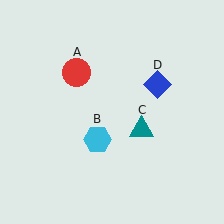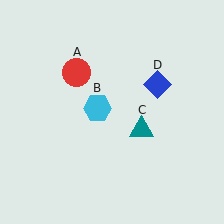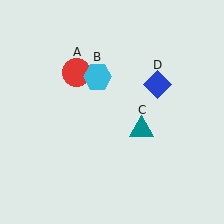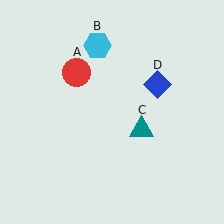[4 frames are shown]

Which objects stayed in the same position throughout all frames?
Red circle (object A) and teal triangle (object C) and blue diamond (object D) remained stationary.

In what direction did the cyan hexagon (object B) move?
The cyan hexagon (object B) moved up.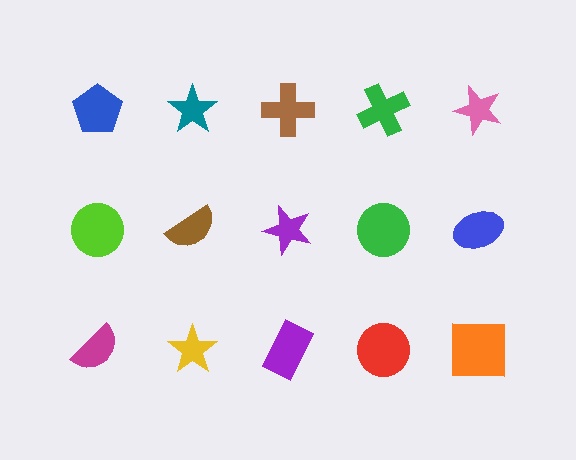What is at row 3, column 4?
A red circle.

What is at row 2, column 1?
A lime circle.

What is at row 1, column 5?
A pink star.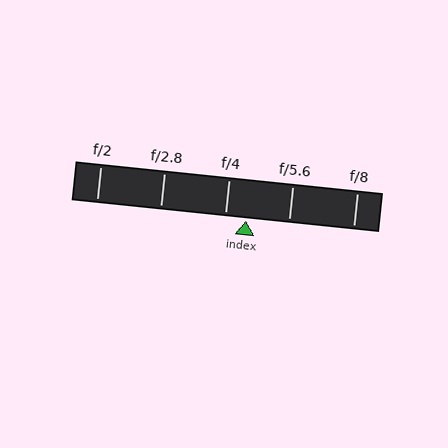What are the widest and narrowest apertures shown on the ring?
The widest aperture shown is f/2 and the narrowest is f/8.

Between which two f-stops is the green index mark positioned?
The index mark is between f/4 and f/5.6.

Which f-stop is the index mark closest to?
The index mark is closest to f/4.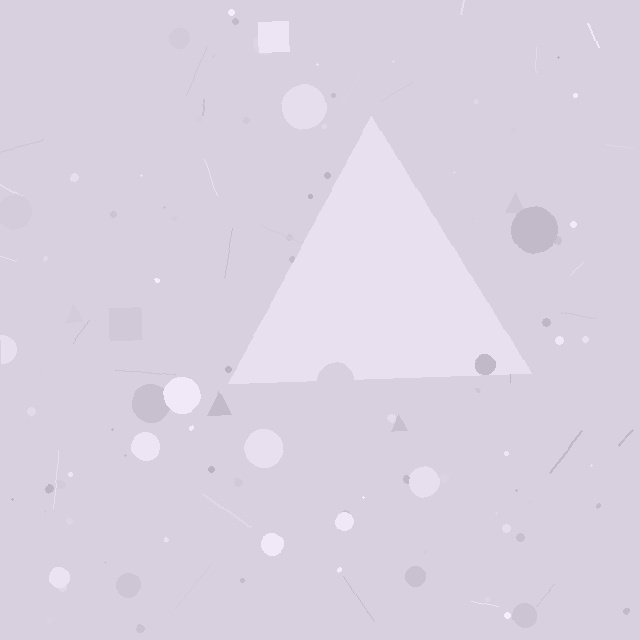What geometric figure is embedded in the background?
A triangle is embedded in the background.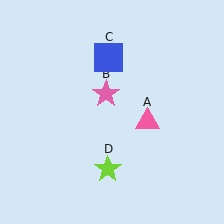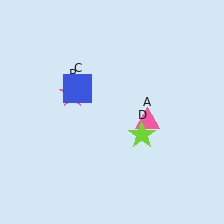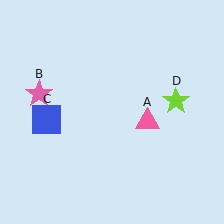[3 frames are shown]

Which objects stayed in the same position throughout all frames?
Pink triangle (object A) remained stationary.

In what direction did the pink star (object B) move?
The pink star (object B) moved left.